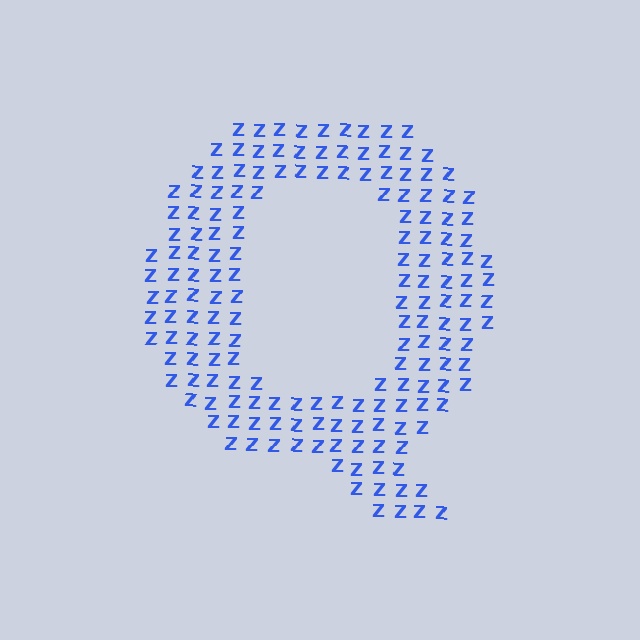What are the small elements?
The small elements are letter Z's.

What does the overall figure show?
The overall figure shows the letter Q.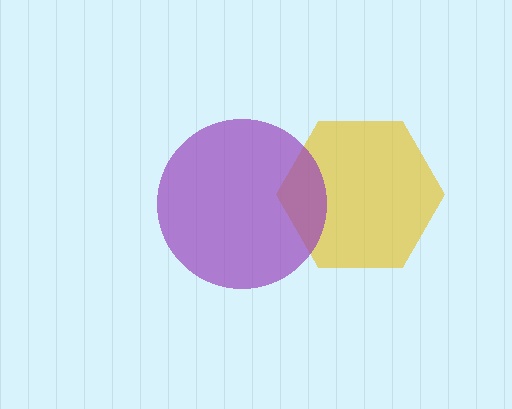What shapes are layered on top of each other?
The layered shapes are: a yellow hexagon, a purple circle.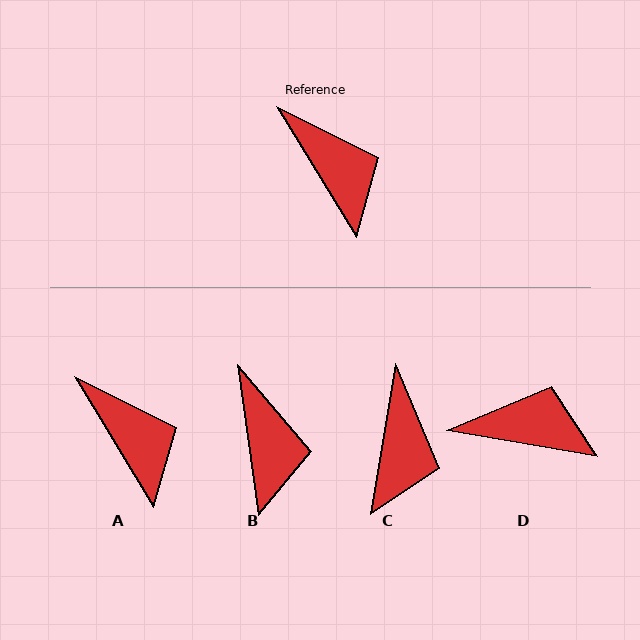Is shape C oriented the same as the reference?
No, it is off by about 41 degrees.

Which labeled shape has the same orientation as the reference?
A.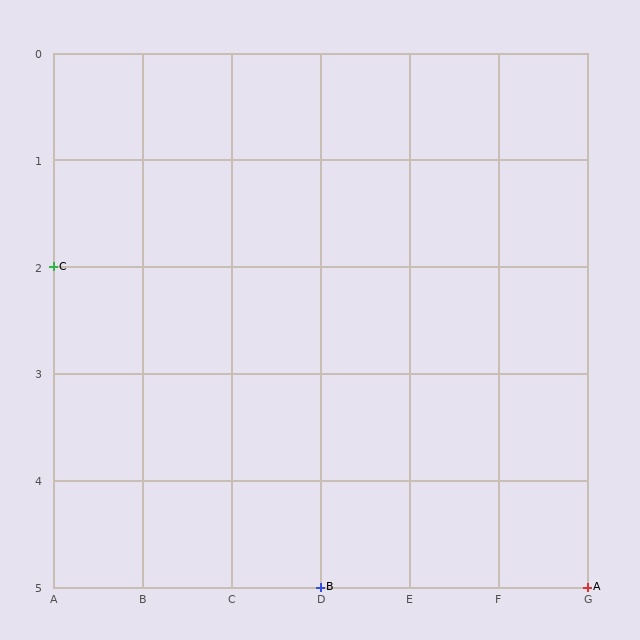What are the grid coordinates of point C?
Point C is at grid coordinates (A, 2).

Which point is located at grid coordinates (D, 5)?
Point B is at (D, 5).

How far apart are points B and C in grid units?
Points B and C are 3 columns and 3 rows apart (about 4.2 grid units diagonally).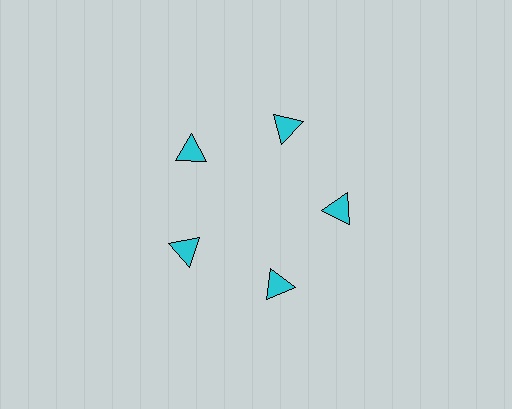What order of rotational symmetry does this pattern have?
This pattern has 5-fold rotational symmetry.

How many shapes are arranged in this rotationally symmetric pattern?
There are 5 shapes, arranged in 5 groups of 1.